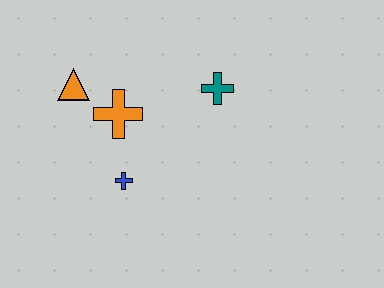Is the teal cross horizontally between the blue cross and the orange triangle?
No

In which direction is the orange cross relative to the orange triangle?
The orange cross is to the right of the orange triangle.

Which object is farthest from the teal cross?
The orange triangle is farthest from the teal cross.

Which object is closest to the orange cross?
The orange triangle is closest to the orange cross.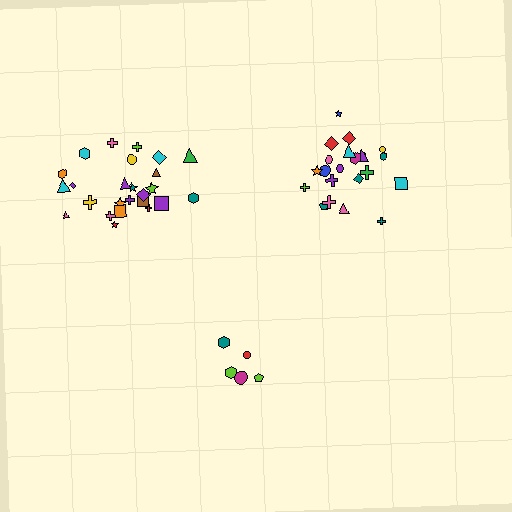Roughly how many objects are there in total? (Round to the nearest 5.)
Roughly 50 objects in total.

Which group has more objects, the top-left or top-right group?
The top-left group.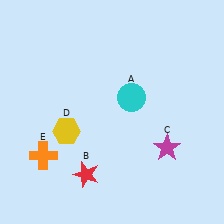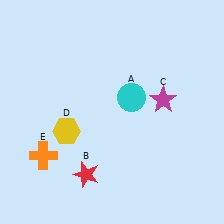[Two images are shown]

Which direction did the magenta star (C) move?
The magenta star (C) moved up.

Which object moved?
The magenta star (C) moved up.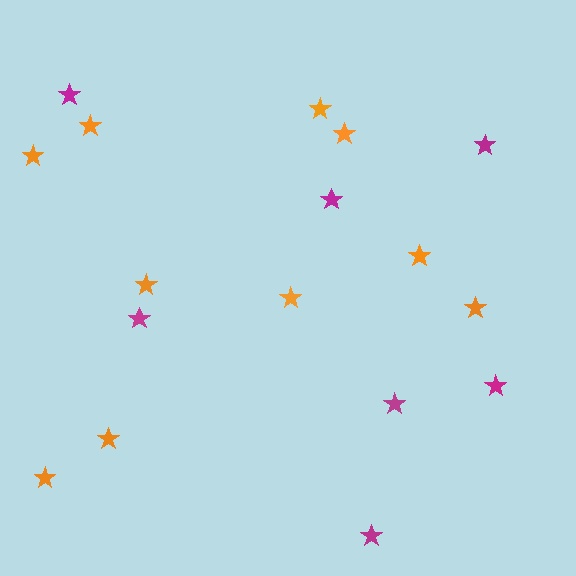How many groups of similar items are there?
There are 2 groups: one group of magenta stars (7) and one group of orange stars (10).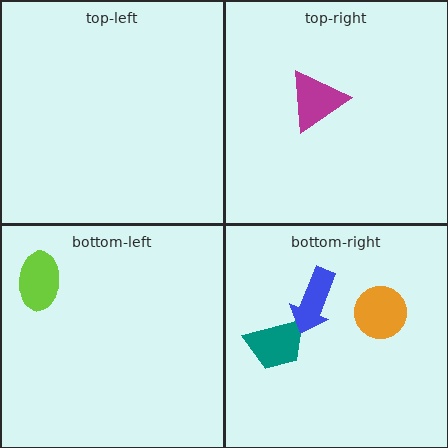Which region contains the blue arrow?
The bottom-right region.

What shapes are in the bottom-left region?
The lime ellipse.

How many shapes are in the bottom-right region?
3.